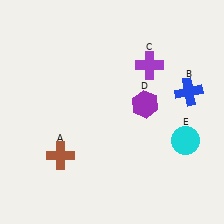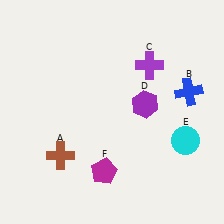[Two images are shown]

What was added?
A magenta pentagon (F) was added in Image 2.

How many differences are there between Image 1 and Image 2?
There is 1 difference between the two images.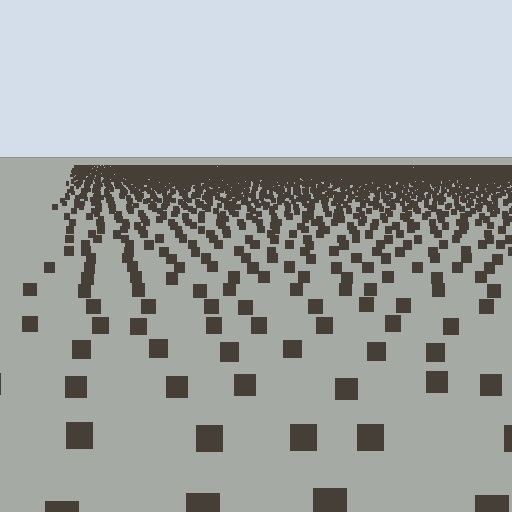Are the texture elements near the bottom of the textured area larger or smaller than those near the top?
Larger. Near the bottom, elements are closer to the viewer and appear at a bigger on-screen size.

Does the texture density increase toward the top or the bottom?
Density increases toward the top.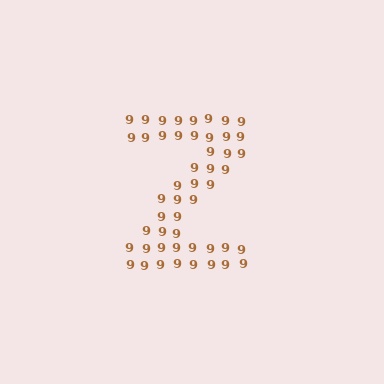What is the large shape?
The large shape is the letter Z.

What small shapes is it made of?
It is made of small digit 9's.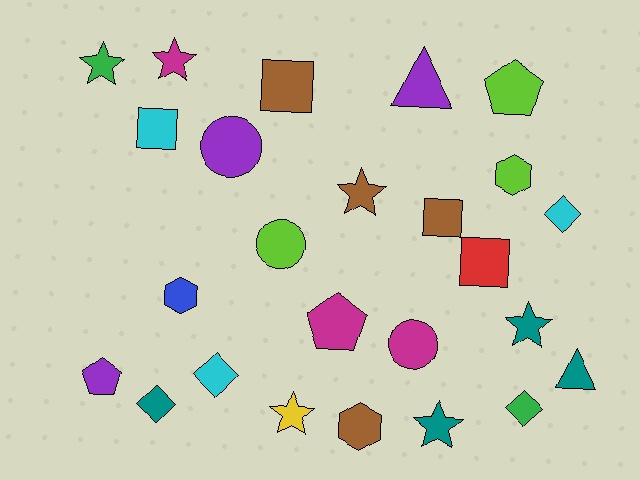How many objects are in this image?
There are 25 objects.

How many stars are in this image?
There are 6 stars.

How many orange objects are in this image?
There are no orange objects.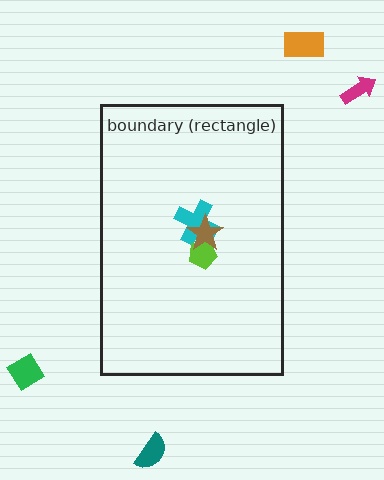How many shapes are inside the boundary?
3 inside, 4 outside.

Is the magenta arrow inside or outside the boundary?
Outside.